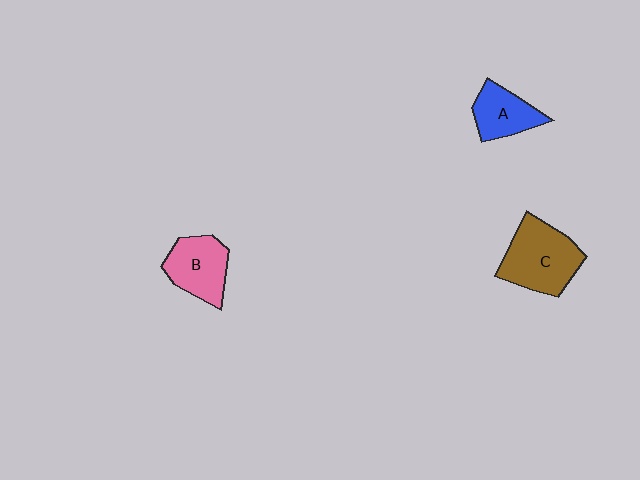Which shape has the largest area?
Shape C (brown).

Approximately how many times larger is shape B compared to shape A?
Approximately 1.2 times.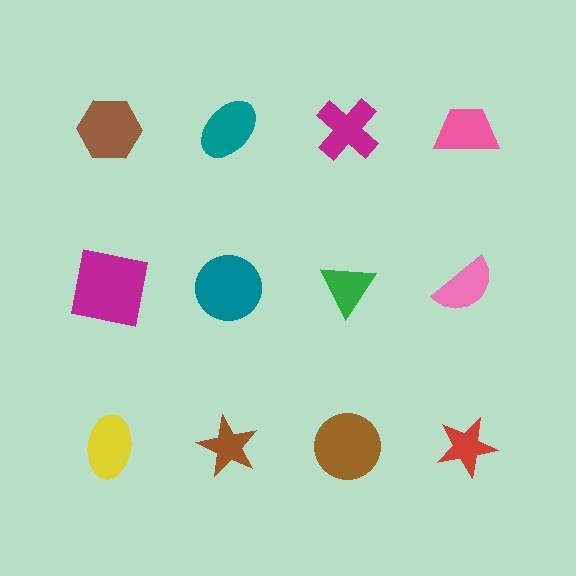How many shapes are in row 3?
4 shapes.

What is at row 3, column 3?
A brown circle.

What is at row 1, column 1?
A brown hexagon.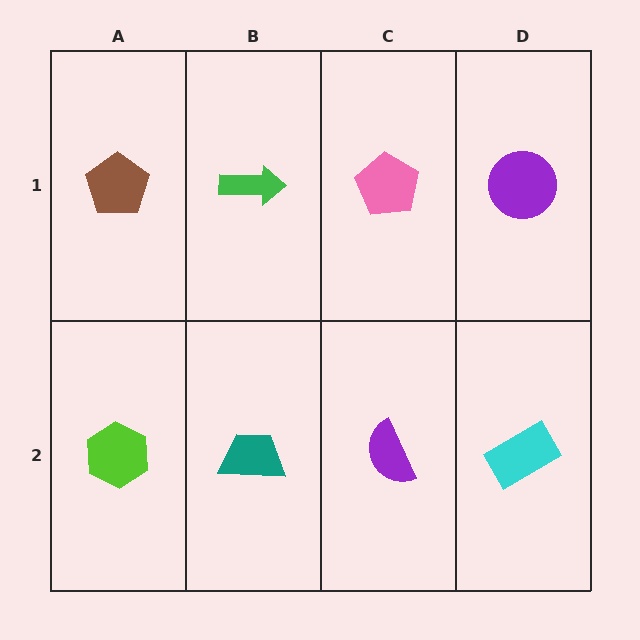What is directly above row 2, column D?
A purple circle.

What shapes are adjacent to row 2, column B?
A green arrow (row 1, column B), a lime hexagon (row 2, column A), a purple semicircle (row 2, column C).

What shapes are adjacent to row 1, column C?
A purple semicircle (row 2, column C), a green arrow (row 1, column B), a purple circle (row 1, column D).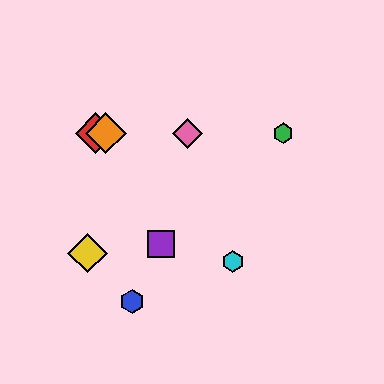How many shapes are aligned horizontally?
4 shapes (the red diamond, the green hexagon, the orange diamond, the pink diamond) are aligned horizontally.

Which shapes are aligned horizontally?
The red diamond, the green hexagon, the orange diamond, the pink diamond are aligned horizontally.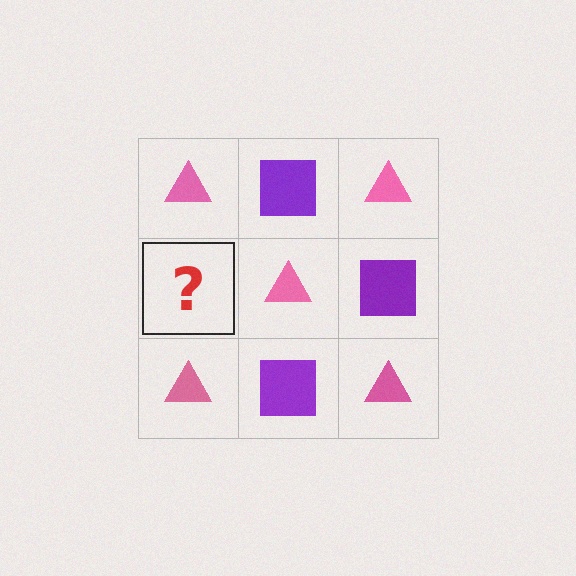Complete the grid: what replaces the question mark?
The question mark should be replaced with a purple square.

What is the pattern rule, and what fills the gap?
The rule is that it alternates pink triangle and purple square in a checkerboard pattern. The gap should be filled with a purple square.